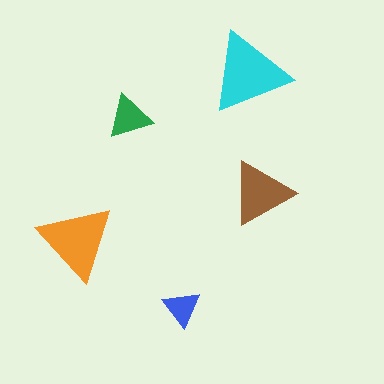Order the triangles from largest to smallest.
the cyan one, the orange one, the brown one, the green one, the blue one.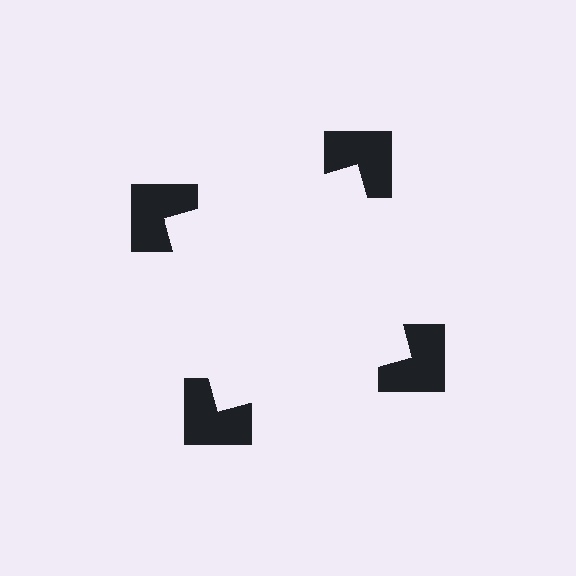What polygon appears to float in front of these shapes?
An illusory square — its edges are inferred from the aligned wedge cuts in the notched squares, not physically drawn.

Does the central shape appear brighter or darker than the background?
It typically appears slightly brighter than the background, even though no actual brightness change is drawn.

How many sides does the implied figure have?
4 sides.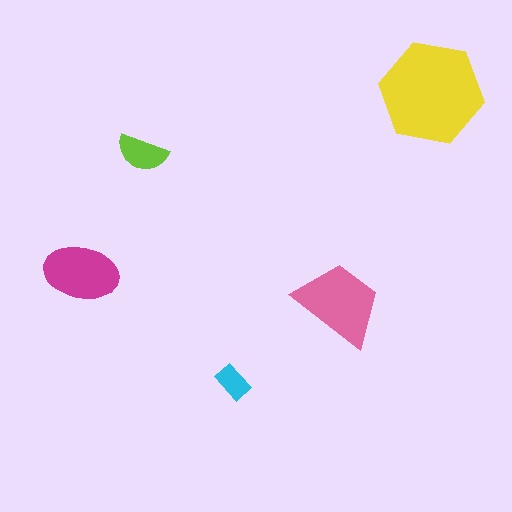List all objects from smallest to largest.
The cyan rectangle, the lime semicircle, the magenta ellipse, the pink trapezoid, the yellow hexagon.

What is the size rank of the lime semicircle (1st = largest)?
4th.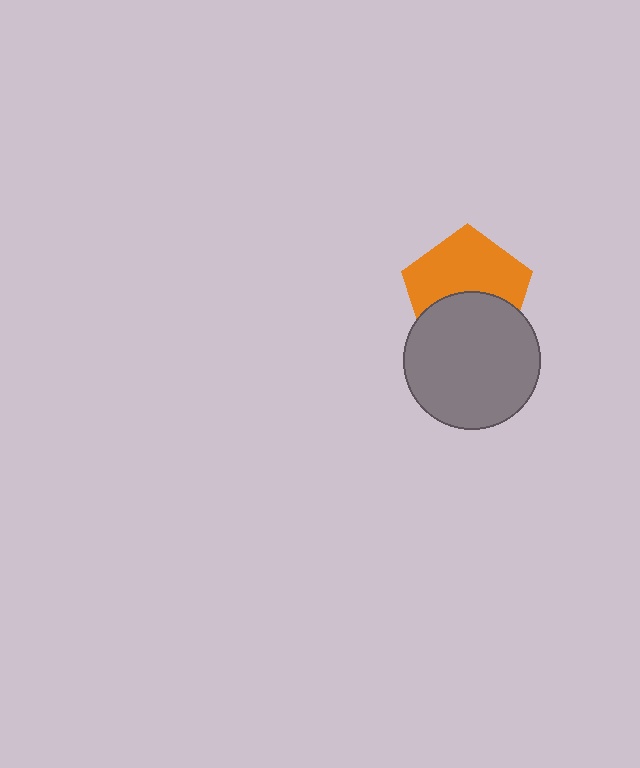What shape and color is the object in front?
The object in front is a gray circle.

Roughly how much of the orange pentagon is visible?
About half of it is visible (roughly 57%).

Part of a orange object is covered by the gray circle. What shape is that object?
It is a pentagon.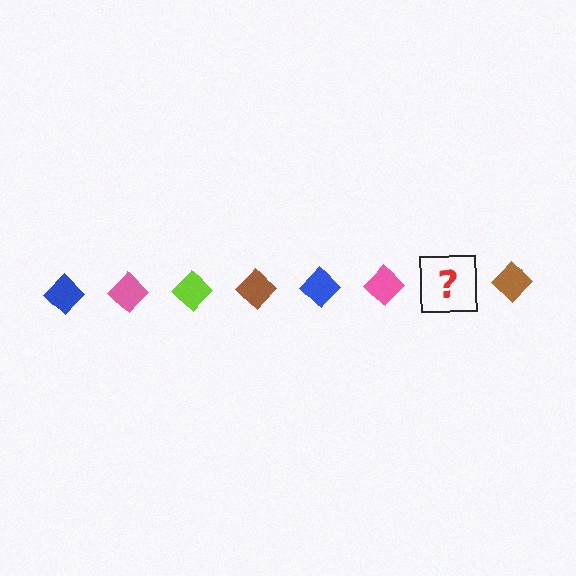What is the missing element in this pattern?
The missing element is a lime diamond.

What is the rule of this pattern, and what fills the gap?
The rule is that the pattern cycles through blue, pink, lime, brown diamonds. The gap should be filled with a lime diamond.